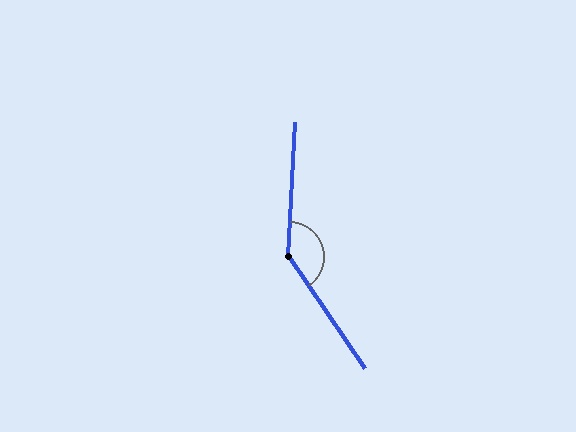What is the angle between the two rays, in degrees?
Approximately 143 degrees.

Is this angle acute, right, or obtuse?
It is obtuse.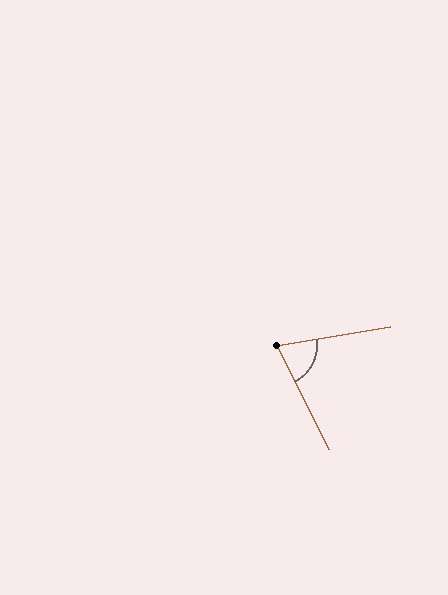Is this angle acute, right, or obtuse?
It is acute.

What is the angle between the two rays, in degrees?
Approximately 73 degrees.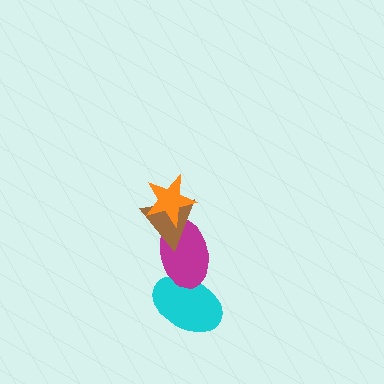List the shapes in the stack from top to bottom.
From top to bottom: the orange star, the brown triangle, the magenta ellipse, the cyan ellipse.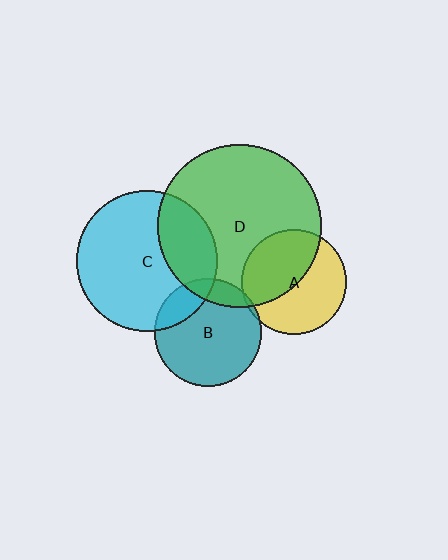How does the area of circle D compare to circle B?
Approximately 2.3 times.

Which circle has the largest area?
Circle D (green).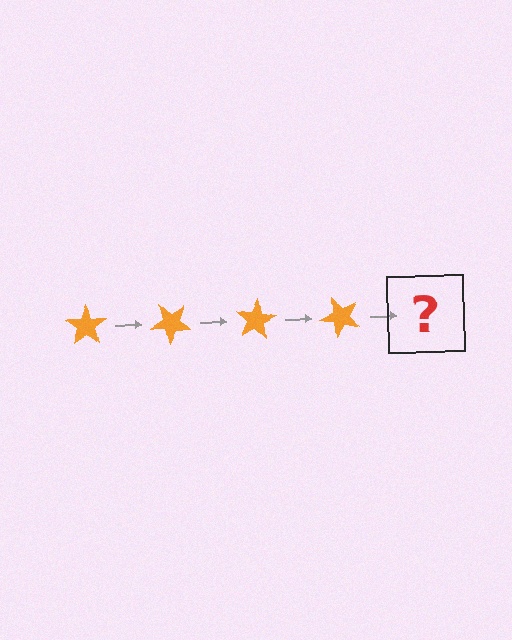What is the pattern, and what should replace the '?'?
The pattern is that the star rotates 40 degrees each step. The '?' should be an orange star rotated 160 degrees.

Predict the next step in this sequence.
The next step is an orange star rotated 160 degrees.